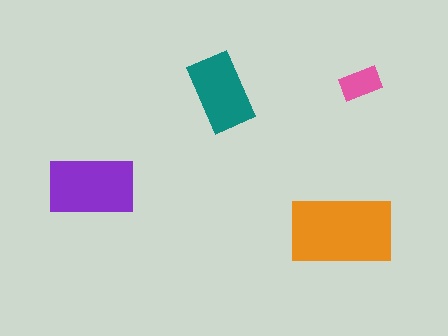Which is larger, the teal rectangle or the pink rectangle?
The teal one.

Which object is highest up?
The pink rectangle is topmost.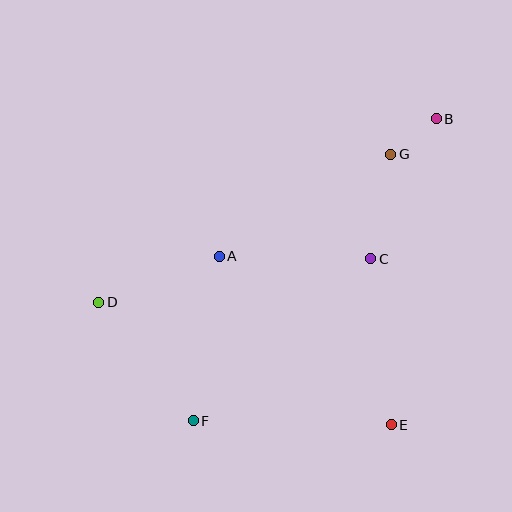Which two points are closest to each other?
Points B and G are closest to each other.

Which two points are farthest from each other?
Points B and F are farthest from each other.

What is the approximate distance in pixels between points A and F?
The distance between A and F is approximately 167 pixels.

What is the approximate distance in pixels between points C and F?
The distance between C and F is approximately 240 pixels.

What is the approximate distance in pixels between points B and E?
The distance between B and E is approximately 309 pixels.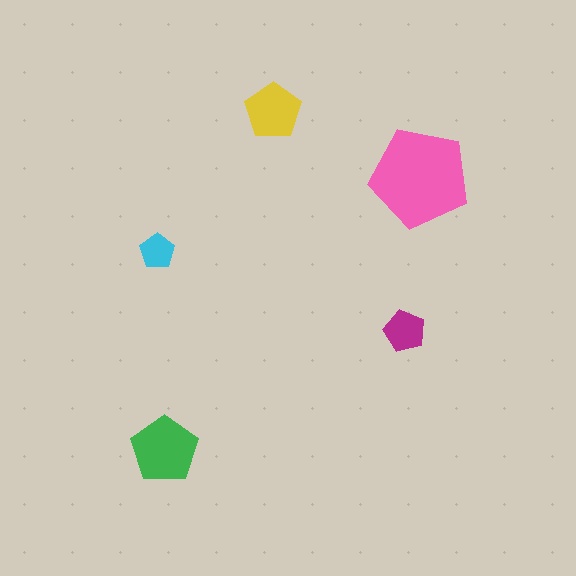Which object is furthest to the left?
The cyan pentagon is leftmost.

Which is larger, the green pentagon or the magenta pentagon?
The green one.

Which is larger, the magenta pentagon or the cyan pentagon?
The magenta one.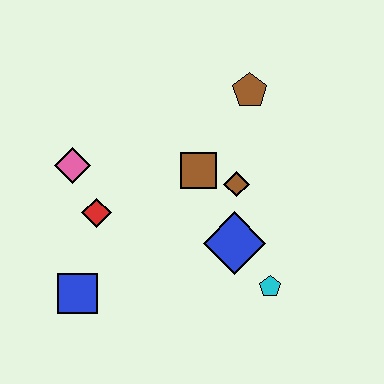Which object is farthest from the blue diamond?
The pink diamond is farthest from the blue diamond.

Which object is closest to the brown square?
The brown diamond is closest to the brown square.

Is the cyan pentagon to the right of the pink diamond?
Yes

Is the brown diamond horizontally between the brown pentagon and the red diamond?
Yes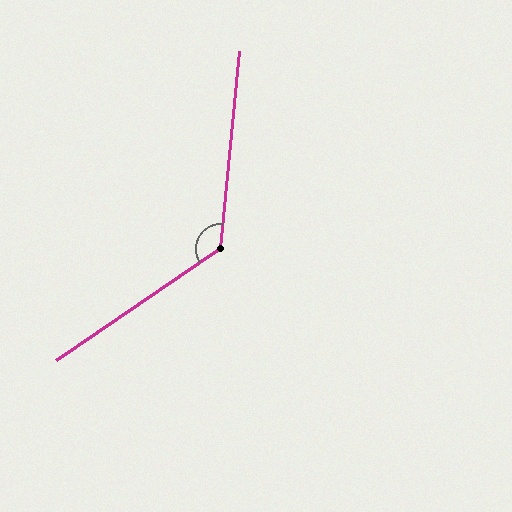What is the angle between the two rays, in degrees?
Approximately 130 degrees.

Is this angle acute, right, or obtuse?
It is obtuse.